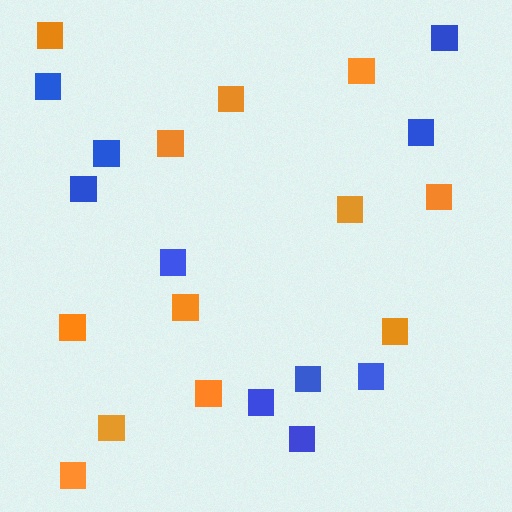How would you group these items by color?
There are 2 groups: one group of orange squares (12) and one group of blue squares (10).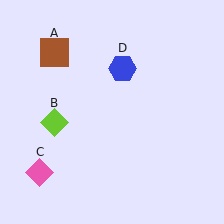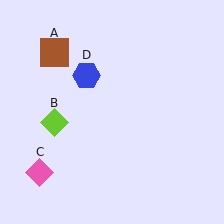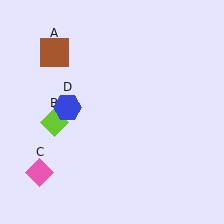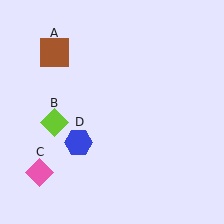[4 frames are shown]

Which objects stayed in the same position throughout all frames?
Brown square (object A) and lime diamond (object B) and pink diamond (object C) remained stationary.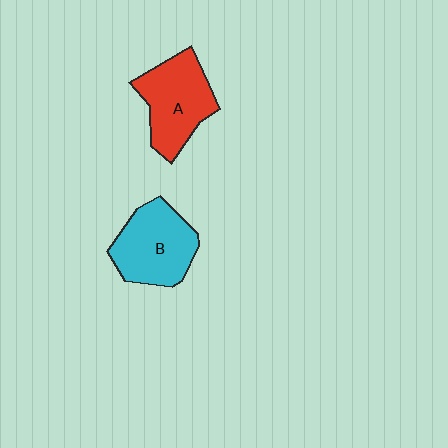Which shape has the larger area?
Shape B (cyan).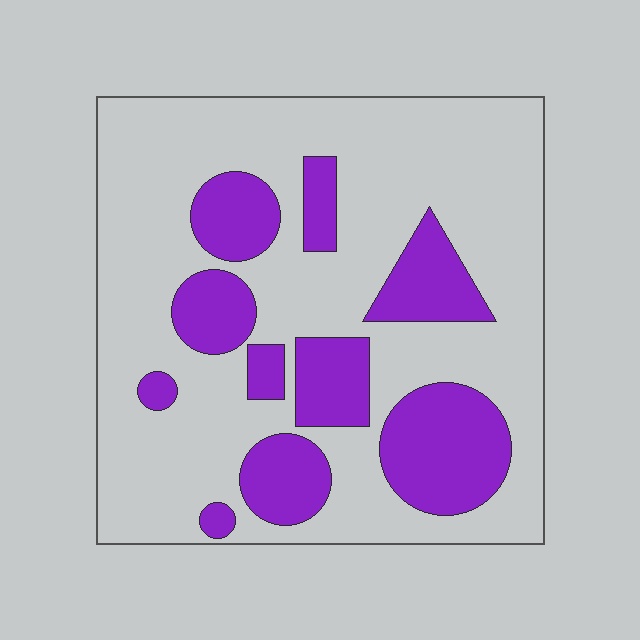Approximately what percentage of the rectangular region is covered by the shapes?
Approximately 25%.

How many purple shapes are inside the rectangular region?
10.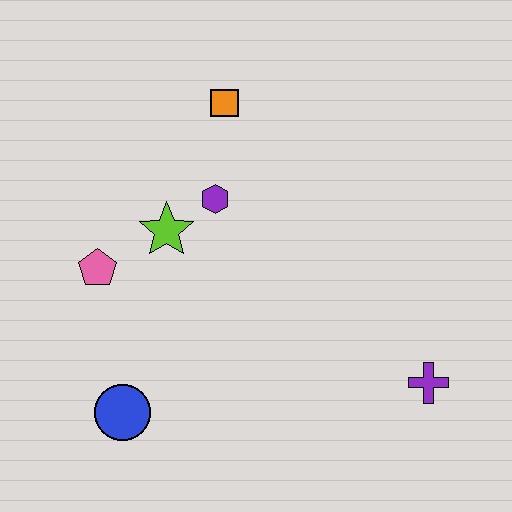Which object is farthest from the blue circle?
The orange square is farthest from the blue circle.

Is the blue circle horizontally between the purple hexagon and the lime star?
No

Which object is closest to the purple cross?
The purple hexagon is closest to the purple cross.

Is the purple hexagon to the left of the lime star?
No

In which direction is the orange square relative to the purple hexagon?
The orange square is above the purple hexagon.